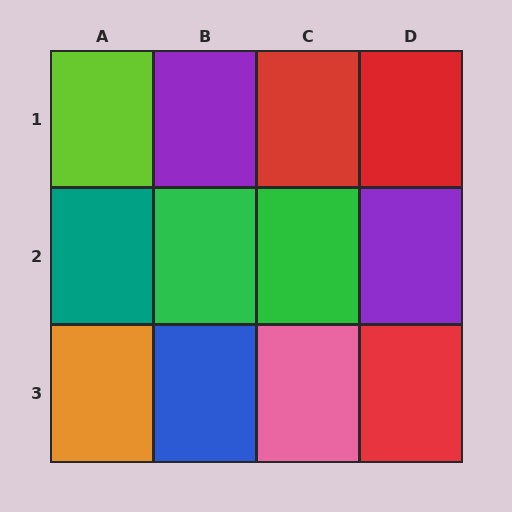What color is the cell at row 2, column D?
Purple.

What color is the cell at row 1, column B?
Purple.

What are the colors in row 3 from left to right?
Orange, blue, pink, red.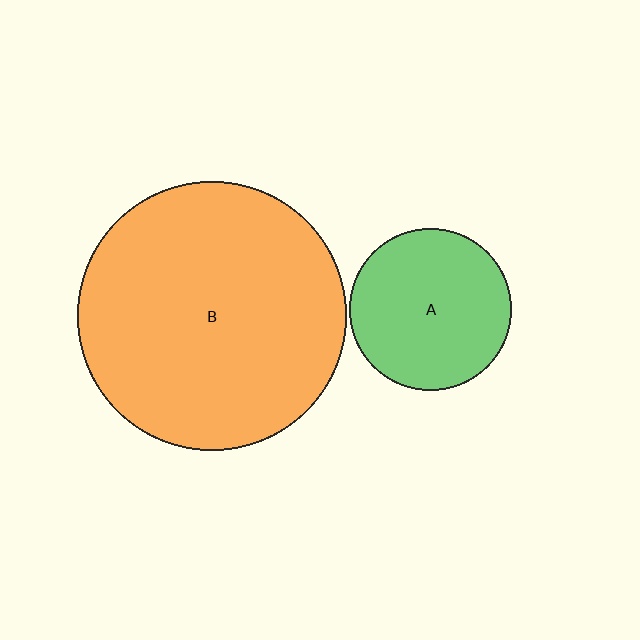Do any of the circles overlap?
No, none of the circles overlap.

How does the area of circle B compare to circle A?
Approximately 2.8 times.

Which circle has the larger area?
Circle B (orange).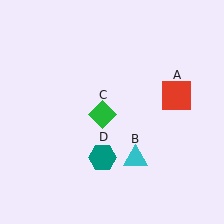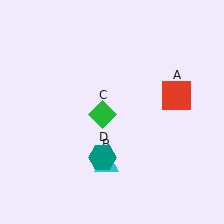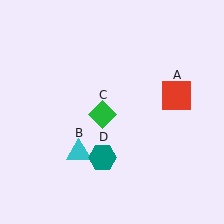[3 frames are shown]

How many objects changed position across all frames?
1 object changed position: cyan triangle (object B).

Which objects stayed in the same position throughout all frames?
Red square (object A) and green diamond (object C) and teal hexagon (object D) remained stationary.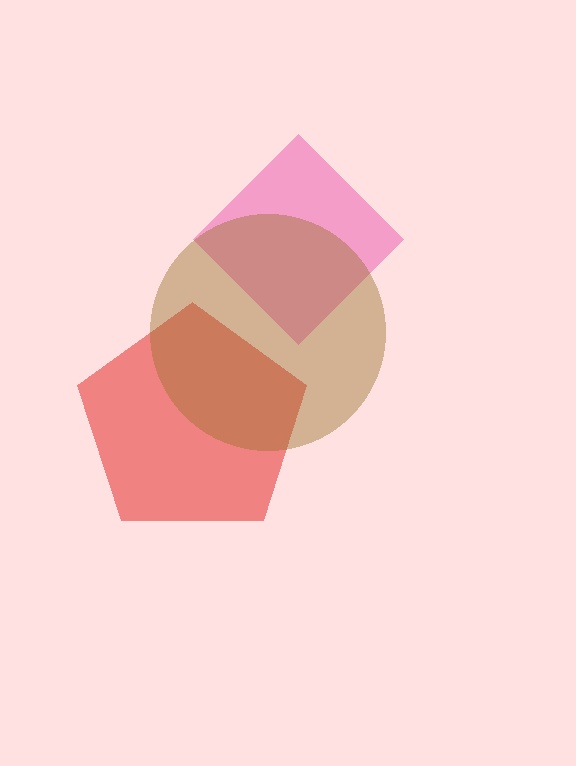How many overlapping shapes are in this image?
There are 3 overlapping shapes in the image.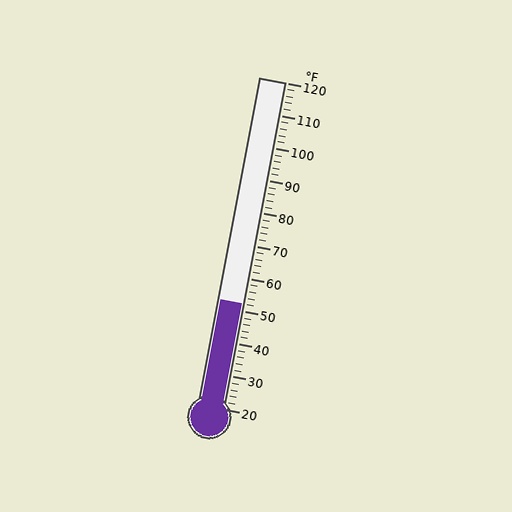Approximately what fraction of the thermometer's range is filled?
The thermometer is filled to approximately 30% of its range.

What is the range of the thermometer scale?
The thermometer scale ranges from 20°F to 120°F.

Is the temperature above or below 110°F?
The temperature is below 110°F.